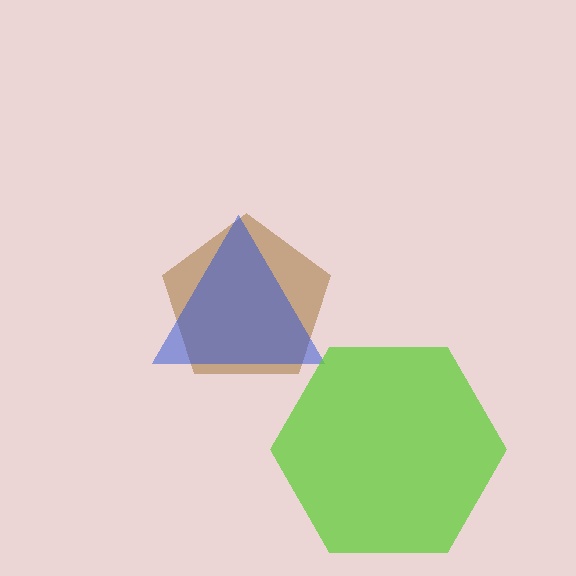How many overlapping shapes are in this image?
There are 3 overlapping shapes in the image.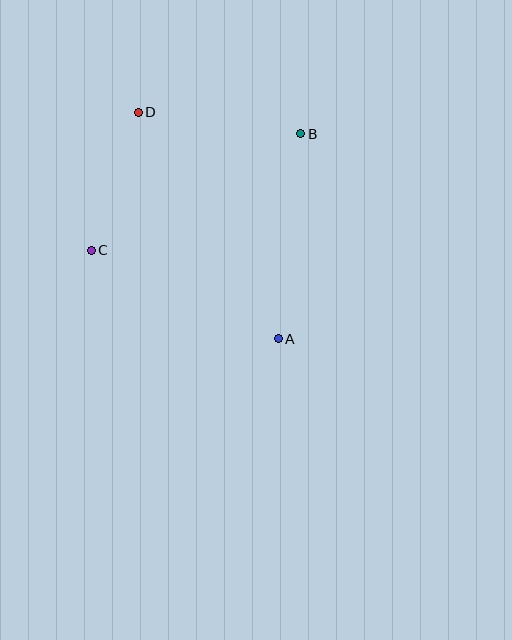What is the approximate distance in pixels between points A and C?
The distance between A and C is approximately 207 pixels.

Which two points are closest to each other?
Points C and D are closest to each other.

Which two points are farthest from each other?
Points A and D are farthest from each other.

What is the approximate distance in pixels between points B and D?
The distance between B and D is approximately 164 pixels.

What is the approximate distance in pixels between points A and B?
The distance between A and B is approximately 206 pixels.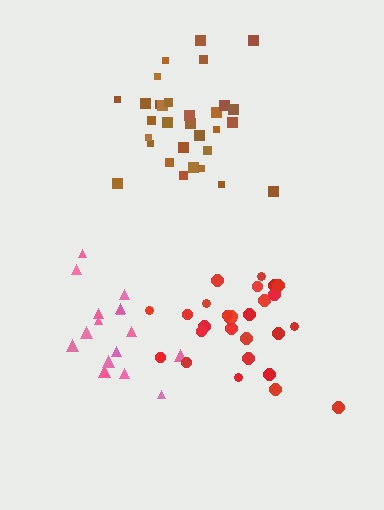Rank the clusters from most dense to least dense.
brown, red, pink.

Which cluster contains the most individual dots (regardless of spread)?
Brown (31).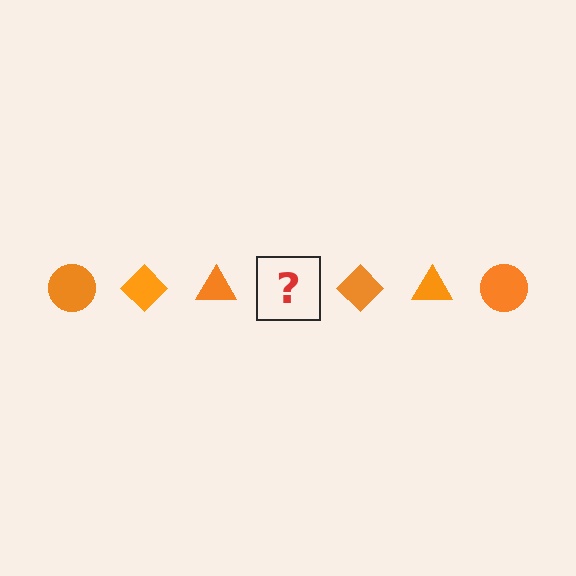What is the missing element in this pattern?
The missing element is an orange circle.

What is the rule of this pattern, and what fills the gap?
The rule is that the pattern cycles through circle, diamond, triangle shapes in orange. The gap should be filled with an orange circle.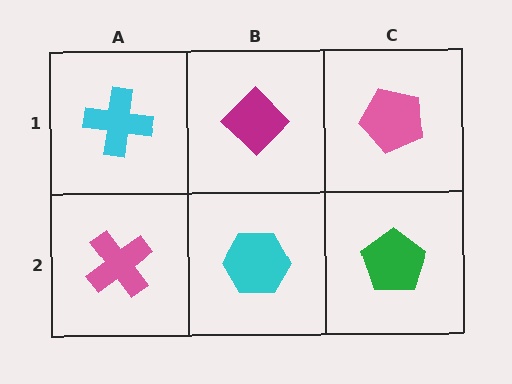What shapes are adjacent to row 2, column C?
A pink pentagon (row 1, column C), a cyan hexagon (row 2, column B).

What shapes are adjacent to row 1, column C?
A green pentagon (row 2, column C), a magenta diamond (row 1, column B).